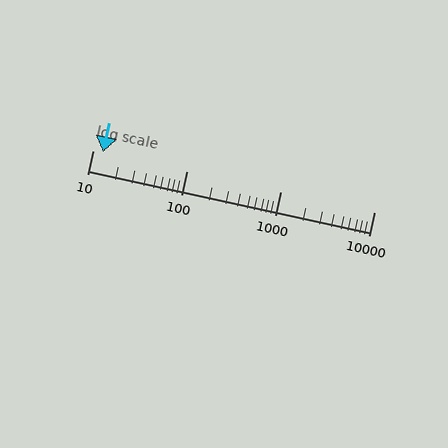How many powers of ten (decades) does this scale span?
The scale spans 3 decades, from 10 to 10000.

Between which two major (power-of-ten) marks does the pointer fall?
The pointer is between 10 and 100.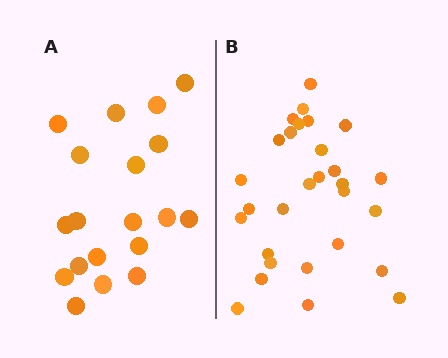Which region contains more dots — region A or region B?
Region B (the right region) has more dots.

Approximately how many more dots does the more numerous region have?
Region B has roughly 10 or so more dots than region A.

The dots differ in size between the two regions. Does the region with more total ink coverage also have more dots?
No. Region A has more total ink coverage because its dots are larger, but region B actually contains more individual dots. Total area can be misleading — the number of items is what matters here.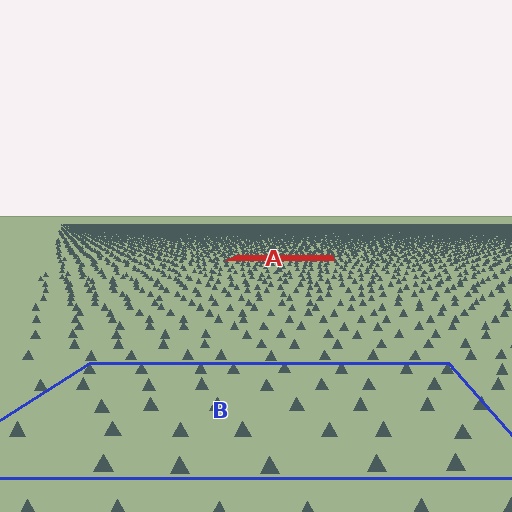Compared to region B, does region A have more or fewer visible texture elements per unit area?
Region A has more texture elements per unit area — they are packed more densely because it is farther away.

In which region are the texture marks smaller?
The texture marks are smaller in region A, because it is farther away.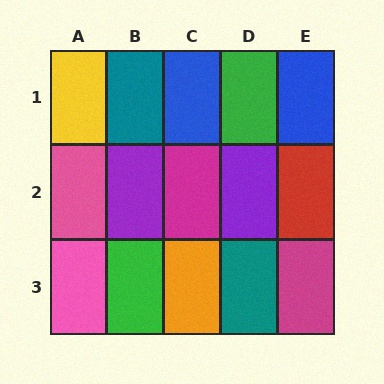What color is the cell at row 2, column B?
Purple.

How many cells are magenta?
2 cells are magenta.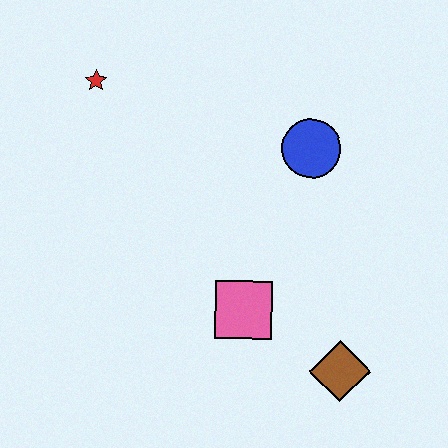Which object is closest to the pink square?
The brown diamond is closest to the pink square.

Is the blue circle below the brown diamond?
No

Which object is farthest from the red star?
The brown diamond is farthest from the red star.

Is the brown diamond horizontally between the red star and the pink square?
No